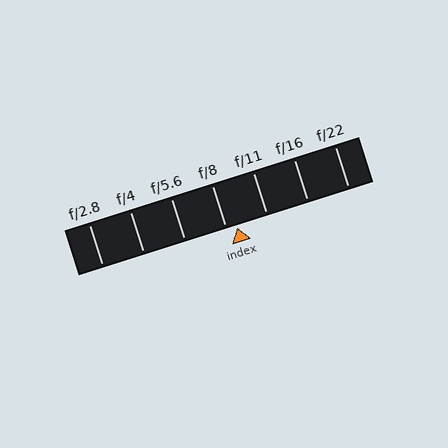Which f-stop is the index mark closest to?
The index mark is closest to f/8.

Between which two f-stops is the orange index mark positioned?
The index mark is between f/8 and f/11.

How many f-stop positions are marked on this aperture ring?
There are 7 f-stop positions marked.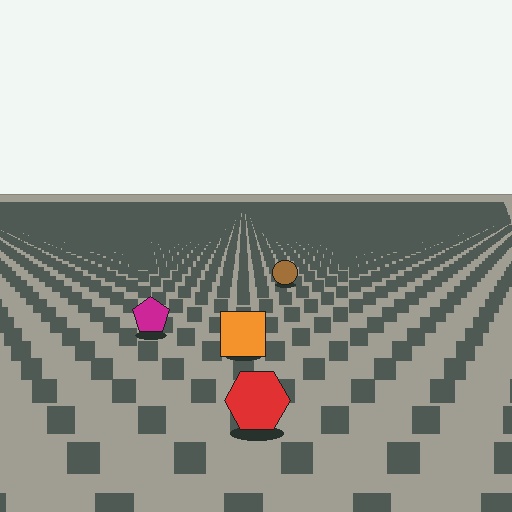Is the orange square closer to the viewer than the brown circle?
Yes. The orange square is closer — you can tell from the texture gradient: the ground texture is coarser near it.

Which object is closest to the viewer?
The red hexagon is closest. The texture marks near it are larger and more spread out.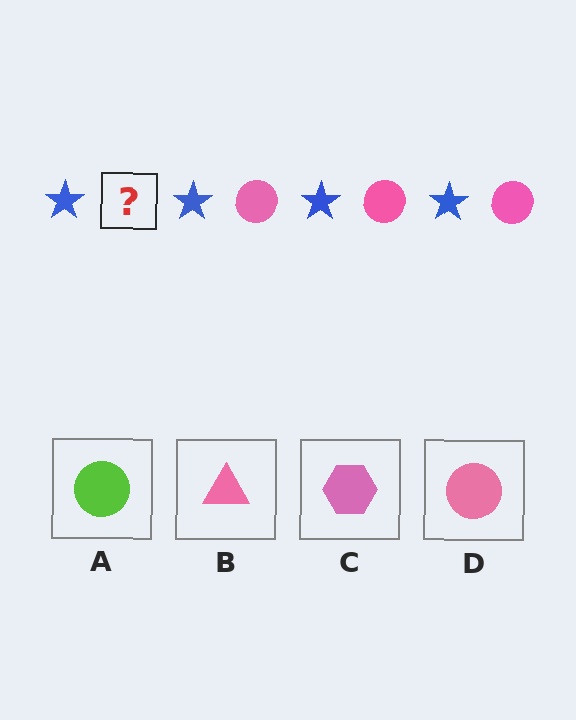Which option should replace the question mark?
Option D.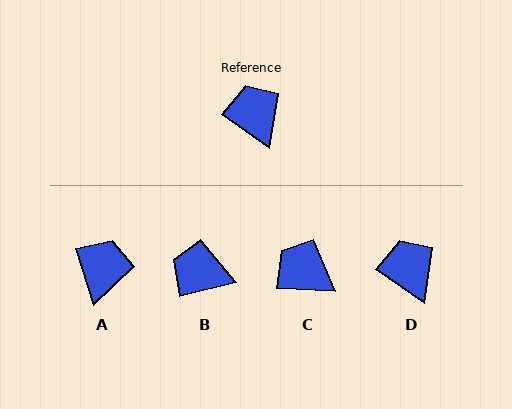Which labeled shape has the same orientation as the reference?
D.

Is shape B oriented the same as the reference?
No, it is off by about 49 degrees.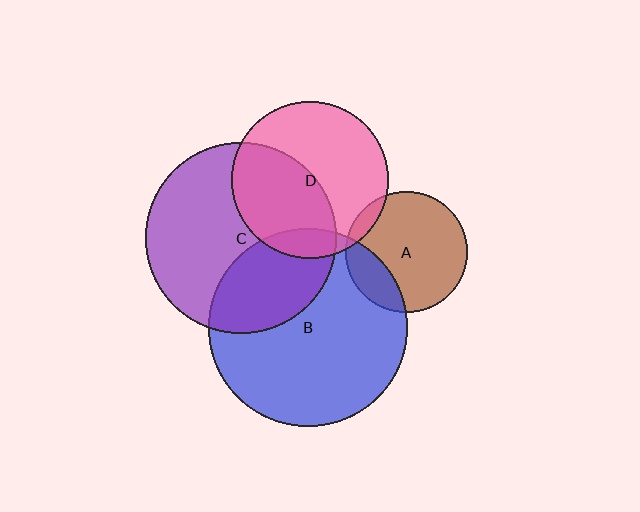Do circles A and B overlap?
Yes.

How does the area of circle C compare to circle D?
Approximately 1.5 times.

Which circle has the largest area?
Circle B (blue).